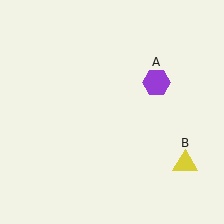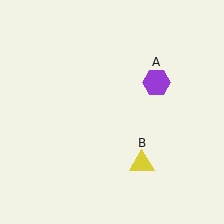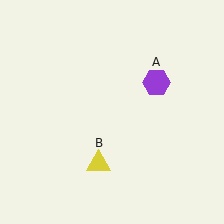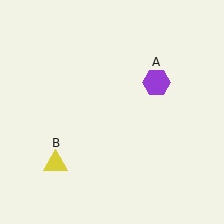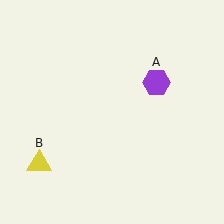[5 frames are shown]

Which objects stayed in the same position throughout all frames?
Purple hexagon (object A) remained stationary.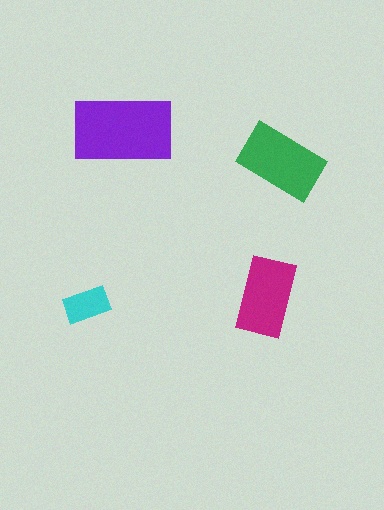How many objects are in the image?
There are 4 objects in the image.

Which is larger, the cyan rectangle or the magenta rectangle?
The magenta one.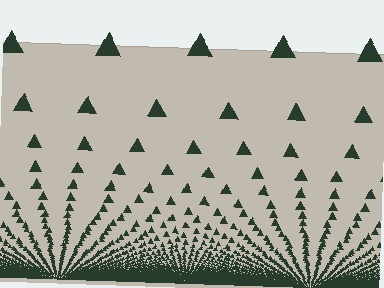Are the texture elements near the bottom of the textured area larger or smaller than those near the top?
Smaller. The gradient is inverted — elements near the bottom are smaller and denser.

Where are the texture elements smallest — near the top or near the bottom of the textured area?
Near the bottom.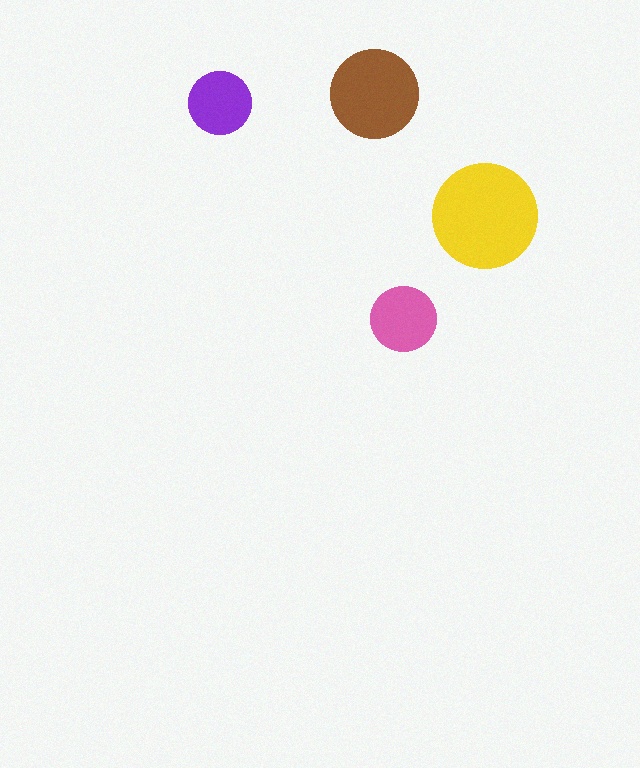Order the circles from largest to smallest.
the yellow one, the brown one, the pink one, the purple one.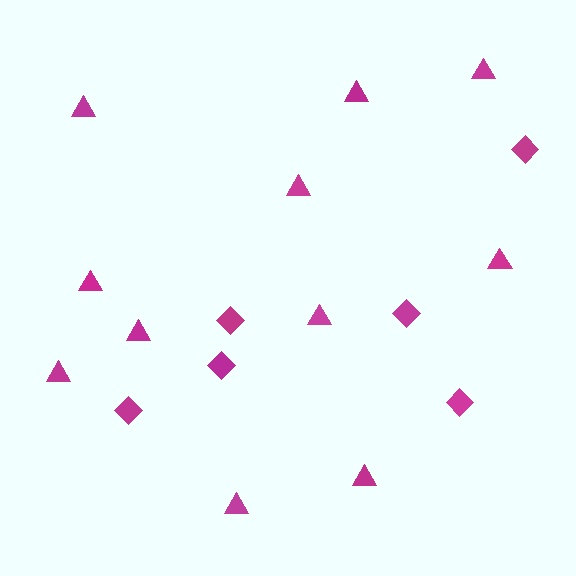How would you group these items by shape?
There are 2 groups: one group of triangles (11) and one group of diamonds (6).